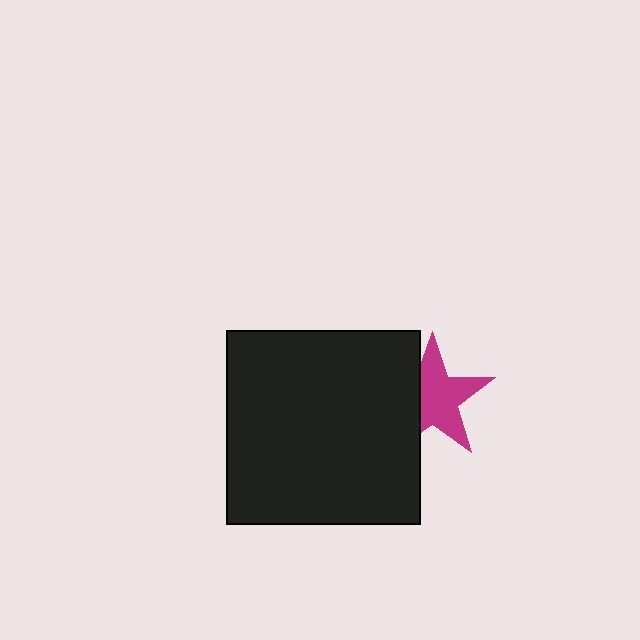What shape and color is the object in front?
The object in front is a black square.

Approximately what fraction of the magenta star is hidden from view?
Roughly 34% of the magenta star is hidden behind the black square.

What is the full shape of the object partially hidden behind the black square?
The partially hidden object is a magenta star.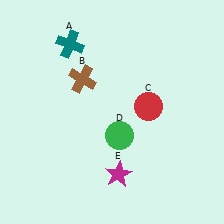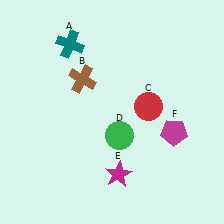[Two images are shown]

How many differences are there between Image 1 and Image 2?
There is 1 difference between the two images.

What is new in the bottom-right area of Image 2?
A magenta pentagon (F) was added in the bottom-right area of Image 2.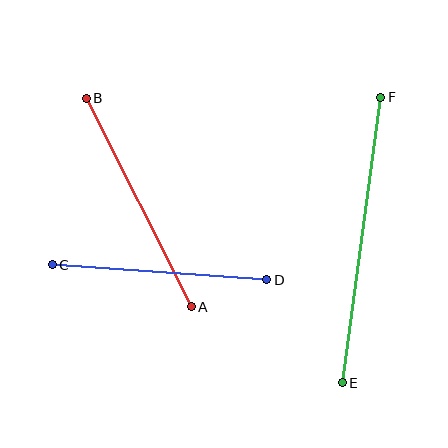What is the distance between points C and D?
The distance is approximately 215 pixels.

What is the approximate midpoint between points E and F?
The midpoint is at approximately (361, 240) pixels.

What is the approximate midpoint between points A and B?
The midpoint is at approximately (139, 203) pixels.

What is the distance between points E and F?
The distance is approximately 288 pixels.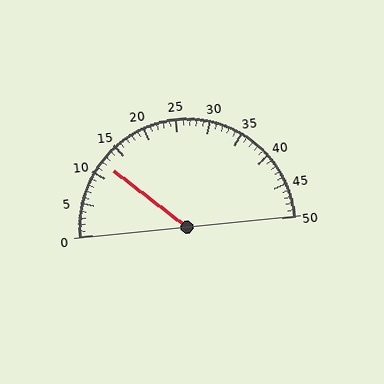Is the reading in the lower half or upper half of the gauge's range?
The reading is in the lower half of the range (0 to 50).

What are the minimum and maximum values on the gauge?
The gauge ranges from 0 to 50.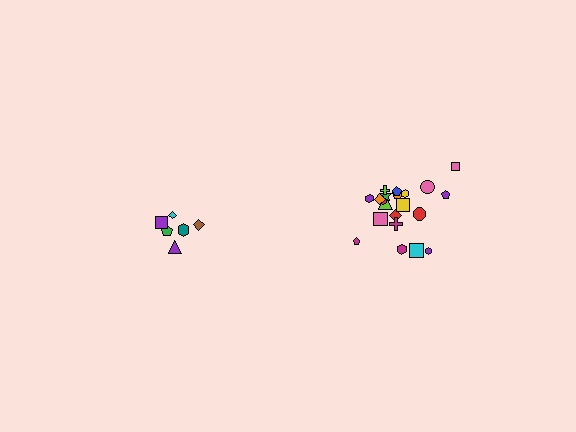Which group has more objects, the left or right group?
The right group.